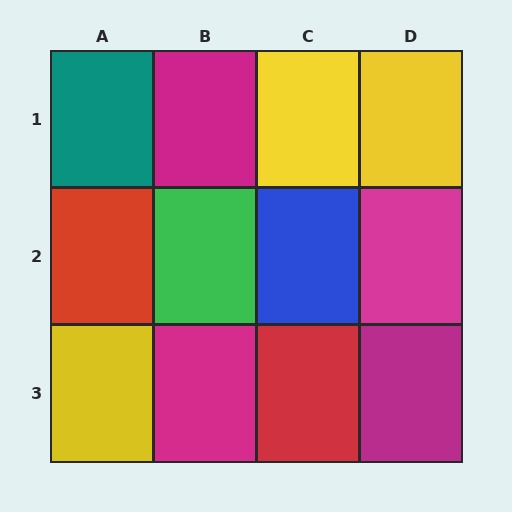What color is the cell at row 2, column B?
Green.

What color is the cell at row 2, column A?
Red.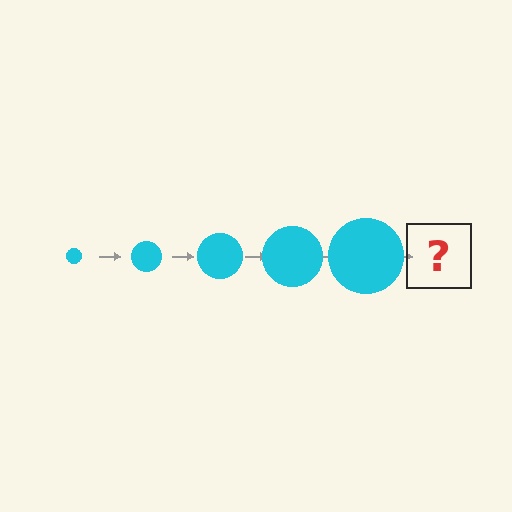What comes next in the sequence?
The next element should be a cyan circle, larger than the previous one.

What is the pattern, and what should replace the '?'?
The pattern is that the circle gets progressively larger each step. The '?' should be a cyan circle, larger than the previous one.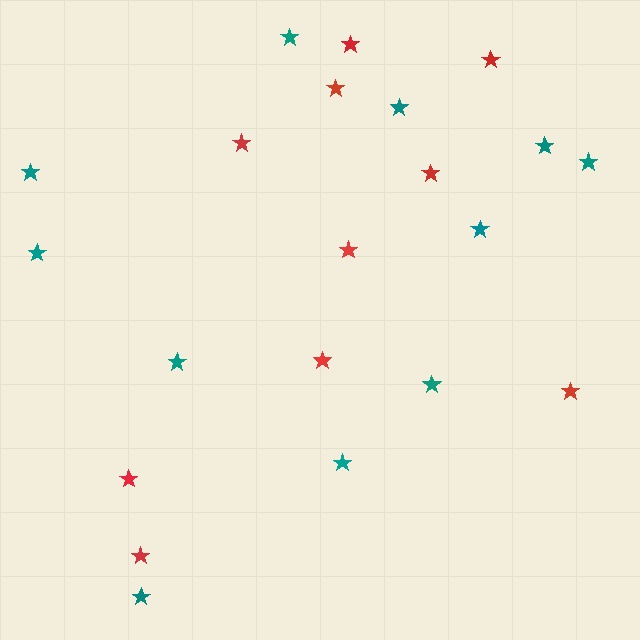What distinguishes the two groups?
There are 2 groups: one group of red stars (10) and one group of teal stars (11).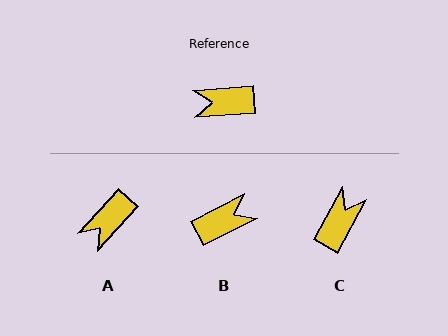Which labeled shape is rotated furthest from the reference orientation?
B, about 157 degrees away.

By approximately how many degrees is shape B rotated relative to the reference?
Approximately 157 degrees clockwise.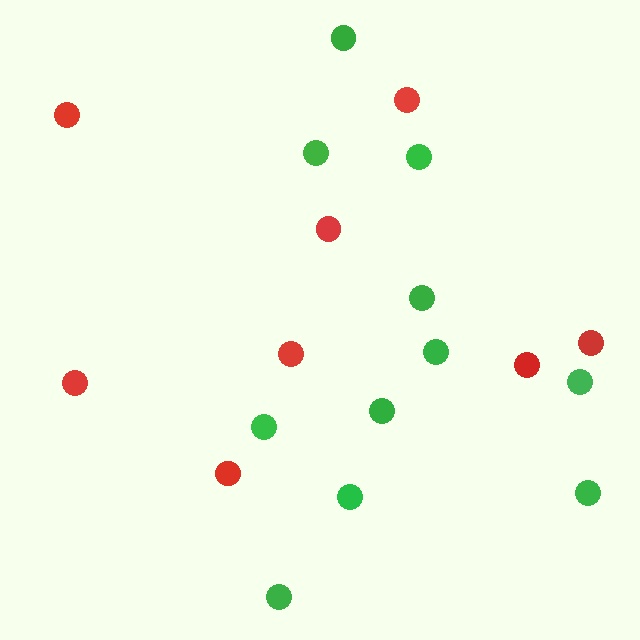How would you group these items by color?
There are 2 groups: one group of red circles (8) and one group of green circles (11).